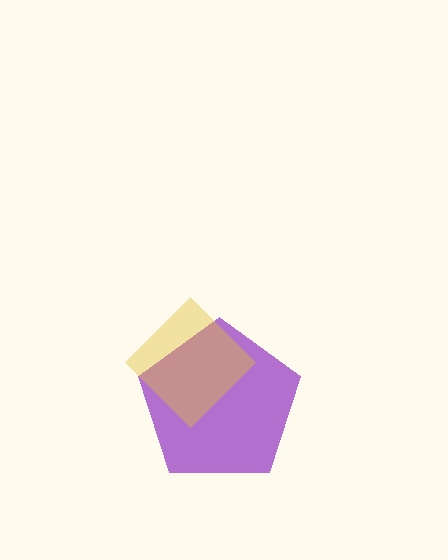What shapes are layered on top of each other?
The layered shapes are: a purple pentagon, a yellow diamond.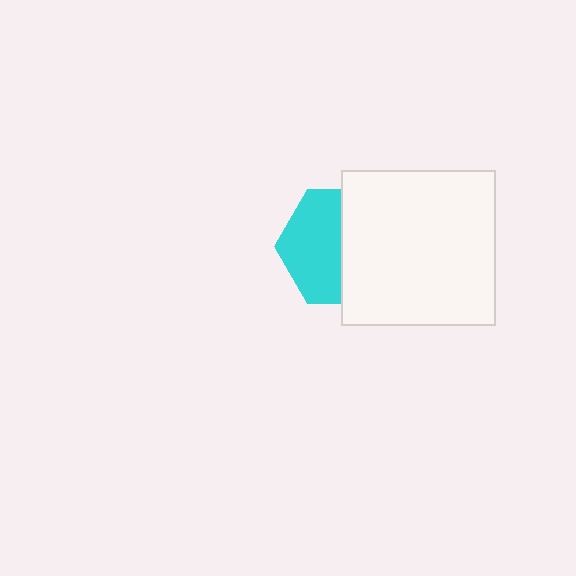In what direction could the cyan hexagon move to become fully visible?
The cyan hexagon could move left. That would shift it out from behind the white square entirely.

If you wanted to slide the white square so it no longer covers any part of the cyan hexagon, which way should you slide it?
Slide it right — that is the most direct way to separate the two shapes.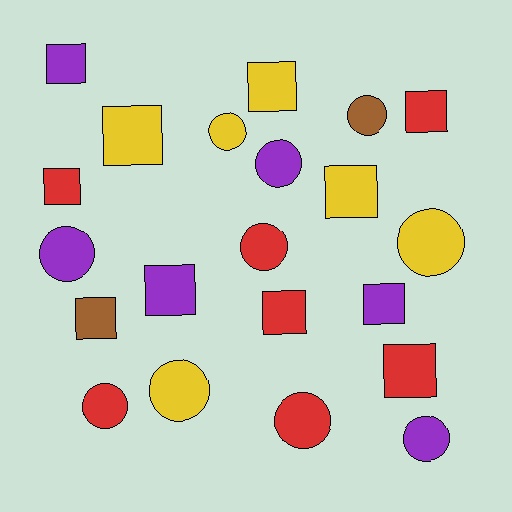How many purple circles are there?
There are 3 purple circles.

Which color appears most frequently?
Red, with 7 objects.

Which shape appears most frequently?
Square, with 11 objects.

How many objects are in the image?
There are 21 objects.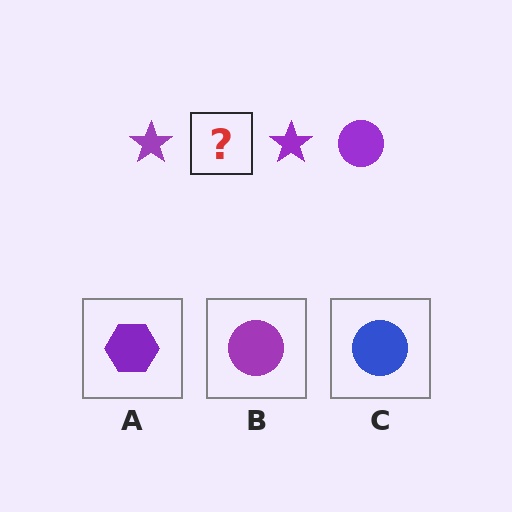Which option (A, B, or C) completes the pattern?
B.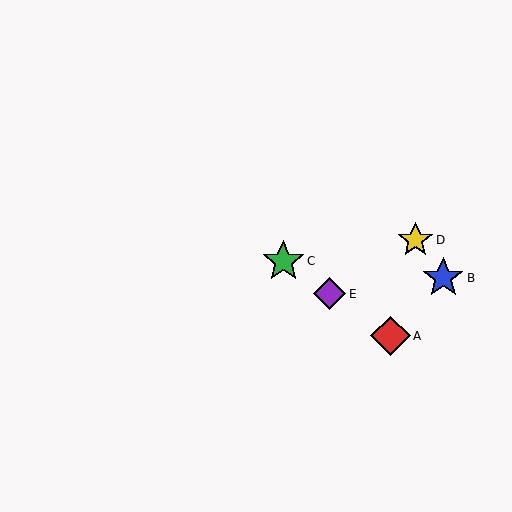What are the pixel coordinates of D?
Object D is at (415, 240).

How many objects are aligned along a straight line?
3 objects (A, C, E) are aligned along a straight line.